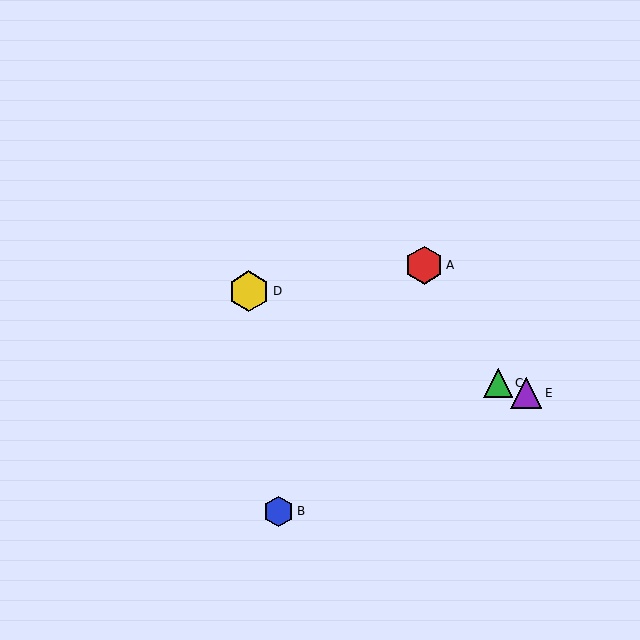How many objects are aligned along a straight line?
3 objects (C, D, E) are aligned along a straight line.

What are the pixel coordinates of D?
Object D is at (249, 291).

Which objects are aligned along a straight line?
Objects C, D, E are aligned along a straight line.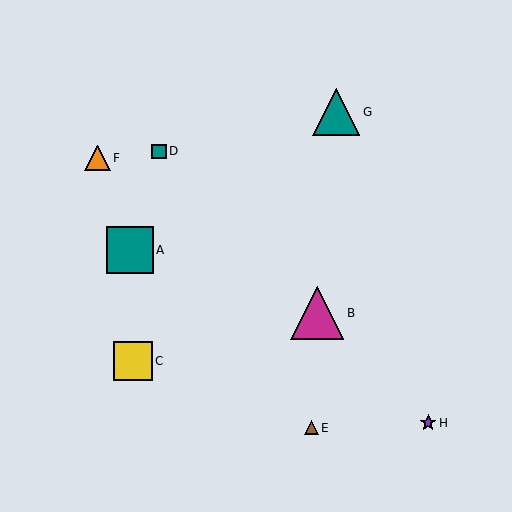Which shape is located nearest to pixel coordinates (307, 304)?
The magenta triangle (labeled B) at (317, 313) is nearest to that location.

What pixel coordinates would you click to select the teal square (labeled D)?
Click at (159, 151) to select the teal square D.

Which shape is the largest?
The magenta triangle (labeled B) is the largest.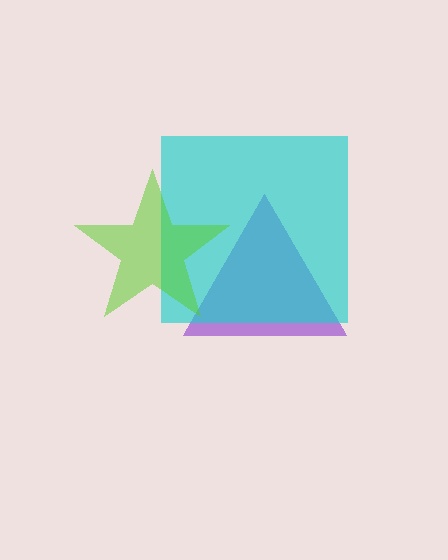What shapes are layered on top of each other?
The layered shapes are: a purple triangle, a cyan square, a lime star.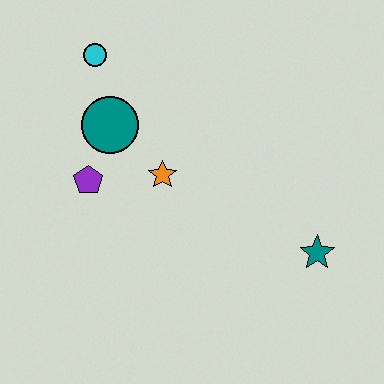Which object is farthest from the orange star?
The teal star is farthest from the orange star.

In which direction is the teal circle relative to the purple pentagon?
The teal circle is above the purple pentagon.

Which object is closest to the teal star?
The orange star is closest to the teal star.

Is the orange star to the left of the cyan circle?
No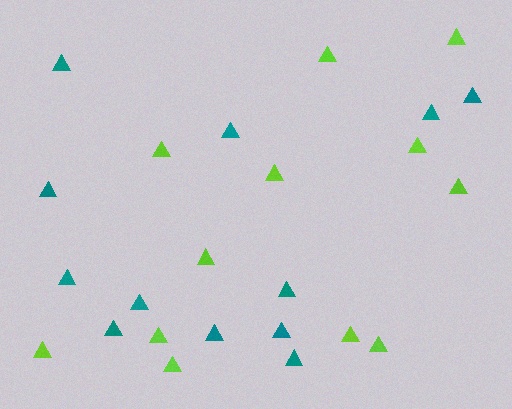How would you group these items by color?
There are 2 groups: one group of lime triangles (12) and one group of teal triangles (12).